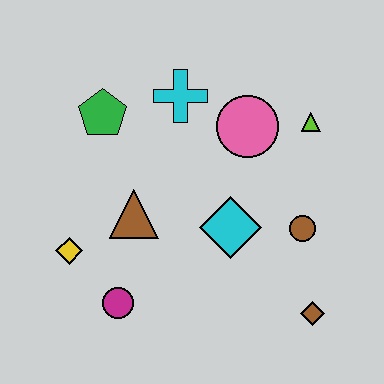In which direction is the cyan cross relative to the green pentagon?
The cyan cross is to the right of the green pentagon.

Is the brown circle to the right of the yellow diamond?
Yes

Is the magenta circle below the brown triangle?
Yes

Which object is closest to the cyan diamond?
The brown circle is closest to the cyan diamond.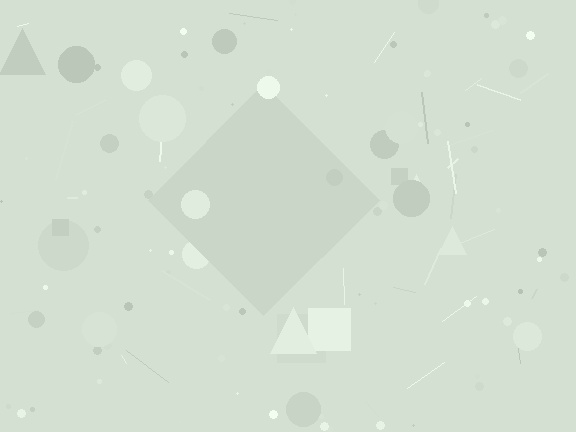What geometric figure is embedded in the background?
A diamond is embedded in the background.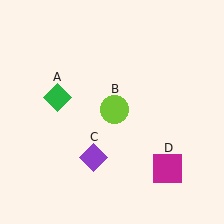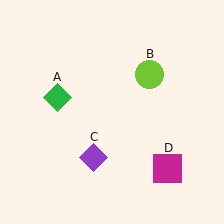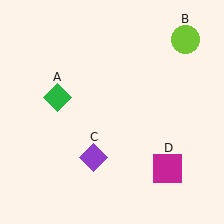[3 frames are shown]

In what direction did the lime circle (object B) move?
The lime circle (object B) moved up and to the right.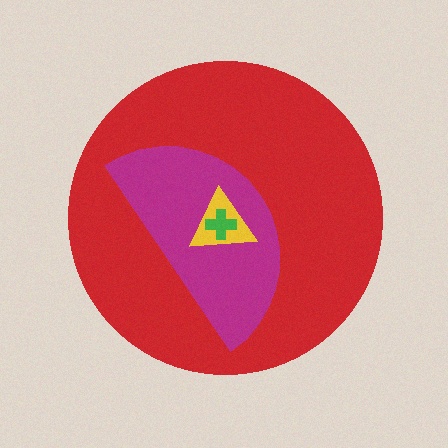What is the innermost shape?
The green cross.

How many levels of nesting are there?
4.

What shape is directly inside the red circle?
The magenta semicircle.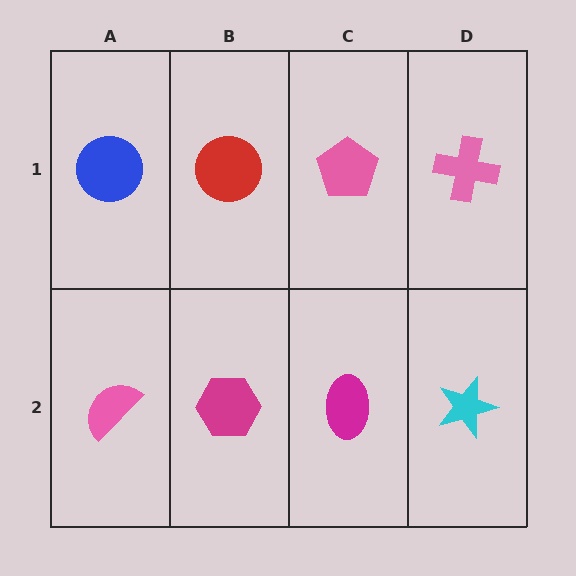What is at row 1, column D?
A pink cross.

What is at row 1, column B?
A red circle.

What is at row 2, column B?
A magenta hexagon.